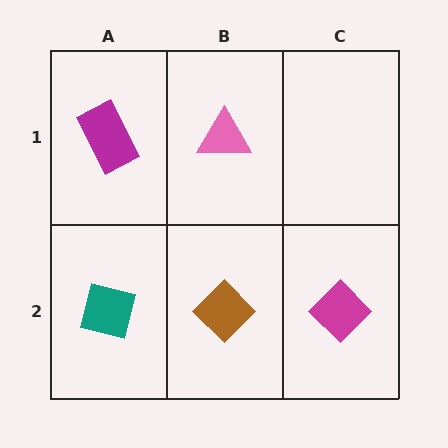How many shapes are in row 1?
2 shapes.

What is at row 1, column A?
A magenta rectangle.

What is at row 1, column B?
A pink triangle.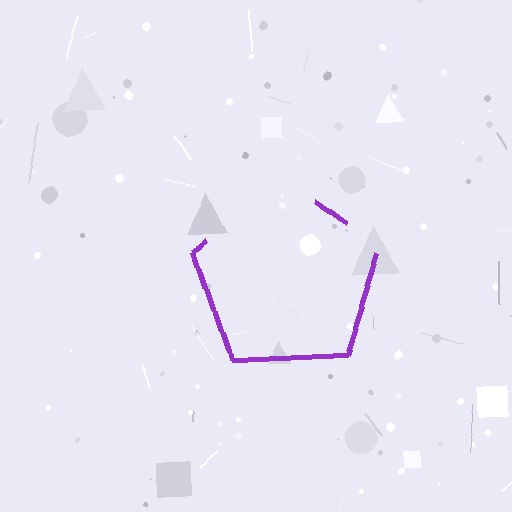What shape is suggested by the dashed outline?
The dashed outline suggests a pentagon.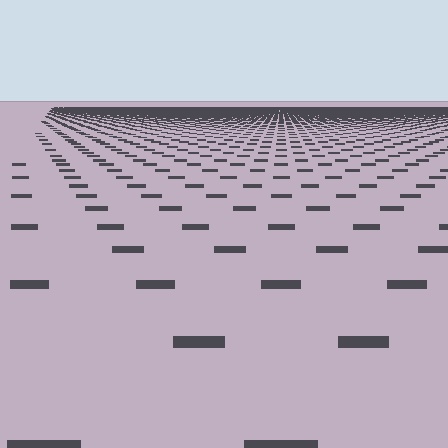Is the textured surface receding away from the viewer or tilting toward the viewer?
The surface is receding away from the viewer. Texture elements get smaller and denser toward the top.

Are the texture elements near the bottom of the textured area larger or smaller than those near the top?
Larger. Near the bottom, elements are closer to the viewer and appear at a bigger on-screen size.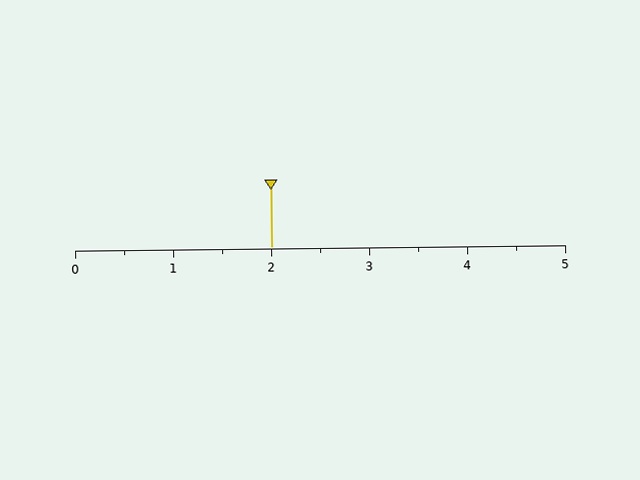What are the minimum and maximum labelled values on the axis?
The axis runs from 0 to 5.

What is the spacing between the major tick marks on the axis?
The major ticks are spaced 1 apart.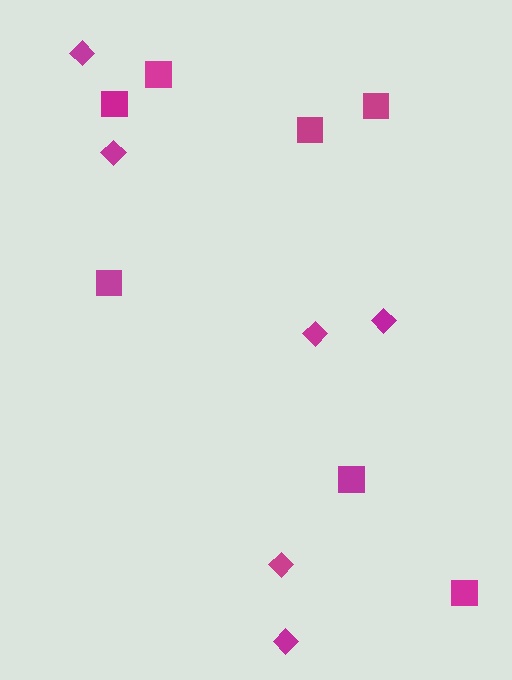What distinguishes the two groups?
There are 2 groups: one group of squares (7) and one group of diamonds (6).